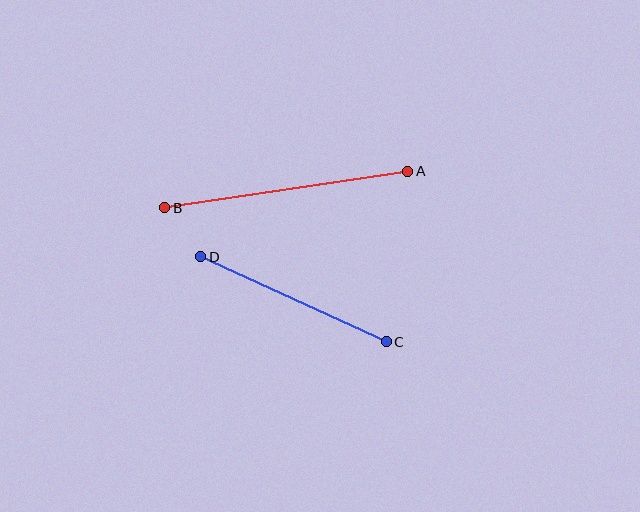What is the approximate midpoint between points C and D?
The midpoint is at approximately (293, 299) pixels.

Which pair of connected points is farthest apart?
Points A and B are farthest apart.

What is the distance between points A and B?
The distance is approximately 246 pixels.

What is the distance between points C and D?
The distance is approximately 204 pixels.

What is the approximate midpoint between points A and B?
The midpoint is at approximately (286, 189) pixels.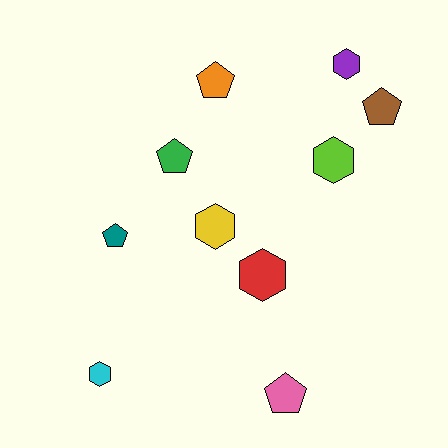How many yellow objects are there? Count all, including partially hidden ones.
There is 1 yellow object.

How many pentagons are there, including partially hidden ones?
There are 5 pentagons.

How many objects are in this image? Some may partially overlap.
There are 10 objects.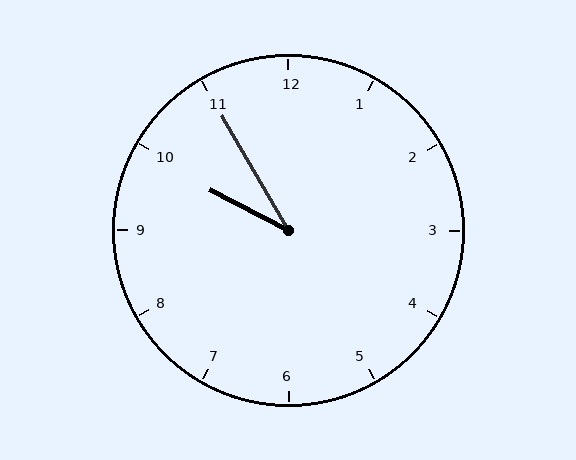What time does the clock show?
9:55.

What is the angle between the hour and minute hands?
Approximately 32 degrees.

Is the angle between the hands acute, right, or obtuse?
It is acute.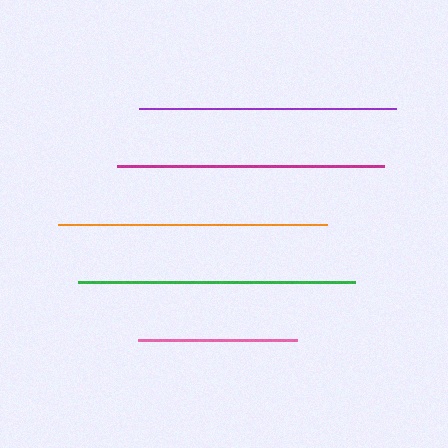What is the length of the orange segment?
The orange segment is approximately 269 pixels long.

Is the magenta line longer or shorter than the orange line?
The orange line is longer than the magenta line.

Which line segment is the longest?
The green line is the longest at approximately 277 pixels.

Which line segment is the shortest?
The pink line is the shortest at approximately 159 pixels.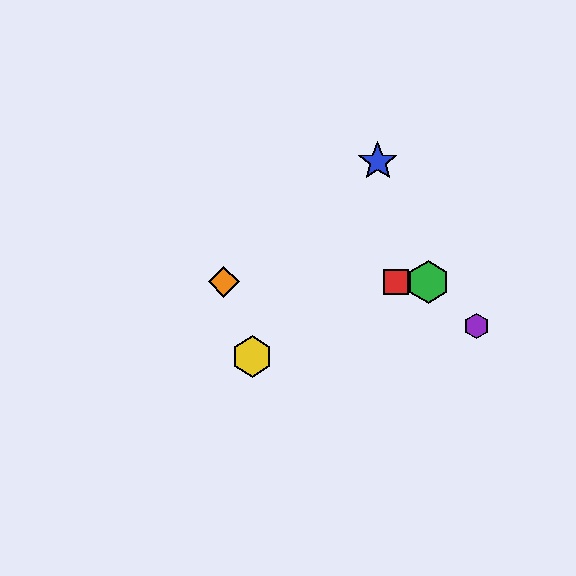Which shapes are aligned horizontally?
The red square, the green hexagon, the orange diamond are aligned horizontally.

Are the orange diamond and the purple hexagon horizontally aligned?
No, the orange diamond is at y≈282 and the purple hexagon is at y≈326.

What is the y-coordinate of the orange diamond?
The orange diamond is at y≈282.